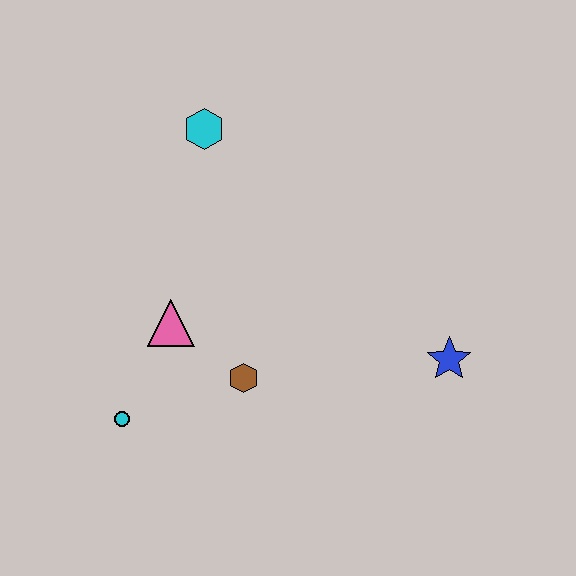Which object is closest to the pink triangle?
The brown hexagon is closest to the pink triangle.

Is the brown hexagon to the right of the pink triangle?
Yes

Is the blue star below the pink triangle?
Yes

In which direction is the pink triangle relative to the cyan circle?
The pink triangle is above the cyan circle.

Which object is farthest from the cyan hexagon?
The blue star is farthest from the cyan hexagon.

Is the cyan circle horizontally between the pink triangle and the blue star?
No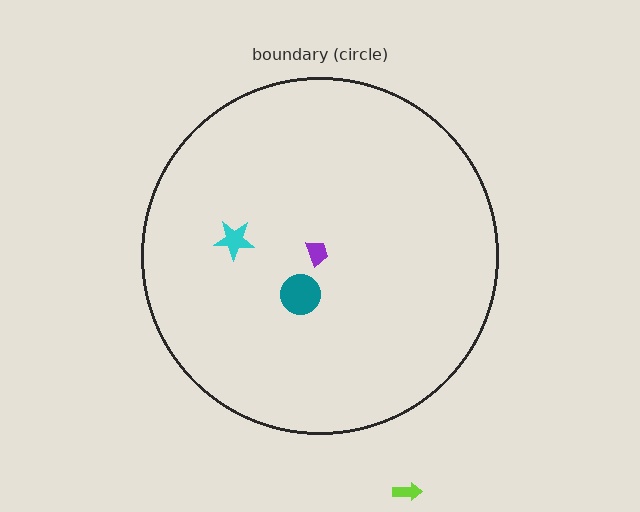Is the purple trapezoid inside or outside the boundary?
Inside.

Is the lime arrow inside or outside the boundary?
Outside.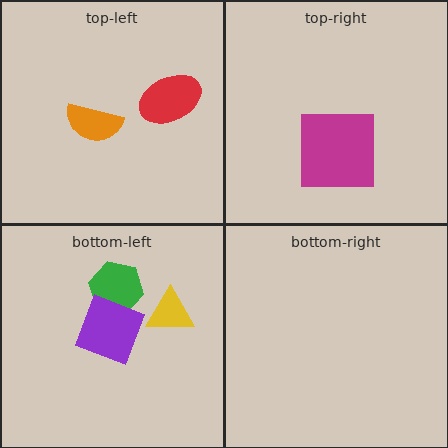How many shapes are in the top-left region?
2.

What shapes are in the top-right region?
The magenta square.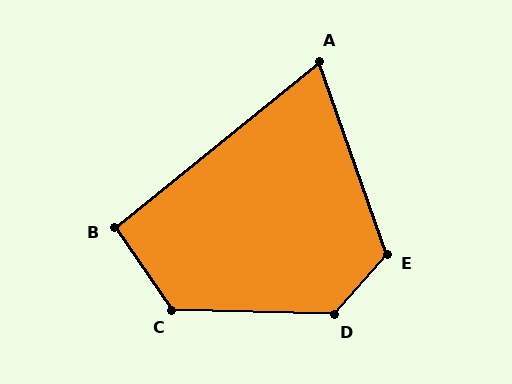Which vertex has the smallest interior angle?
A, at approximately 70 degrees.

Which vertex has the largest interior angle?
D, at approximately 130 degrees.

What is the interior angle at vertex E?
Approximately 119 degrees (obtuse).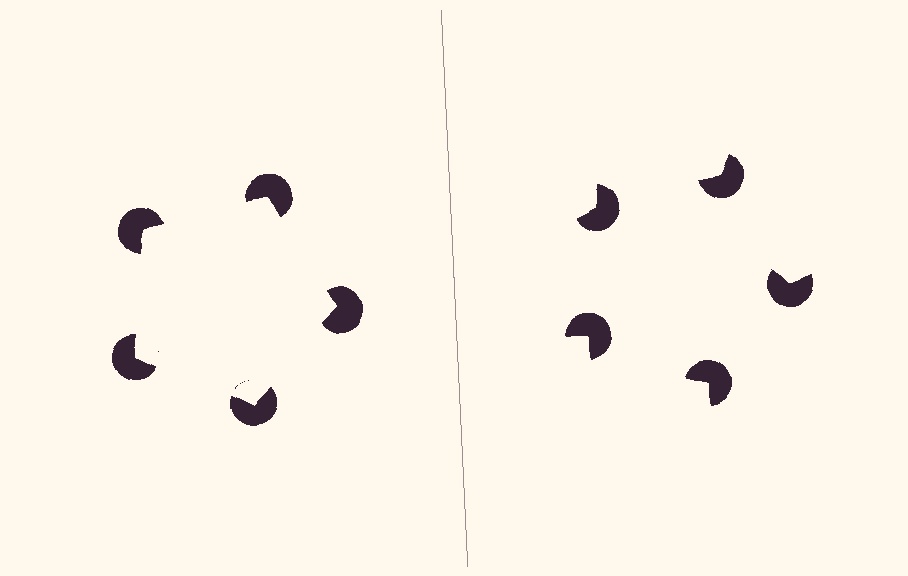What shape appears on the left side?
An illusory pentagon.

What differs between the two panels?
The pac-man discs are positioned identically on both sides; only the wedge orientations differ. On the left they align to a pentagon; on the right they are misaligned.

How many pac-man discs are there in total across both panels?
10 — 5 on each side.